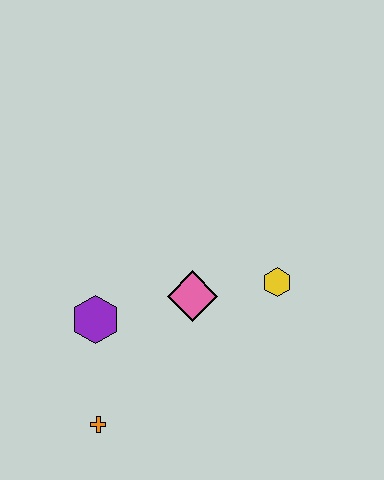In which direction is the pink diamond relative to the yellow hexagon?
The pink diamond is to the left of the yellow hexagon.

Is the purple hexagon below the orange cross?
No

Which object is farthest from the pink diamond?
The orange cross is farthest from the pink diamond.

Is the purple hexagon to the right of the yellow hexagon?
No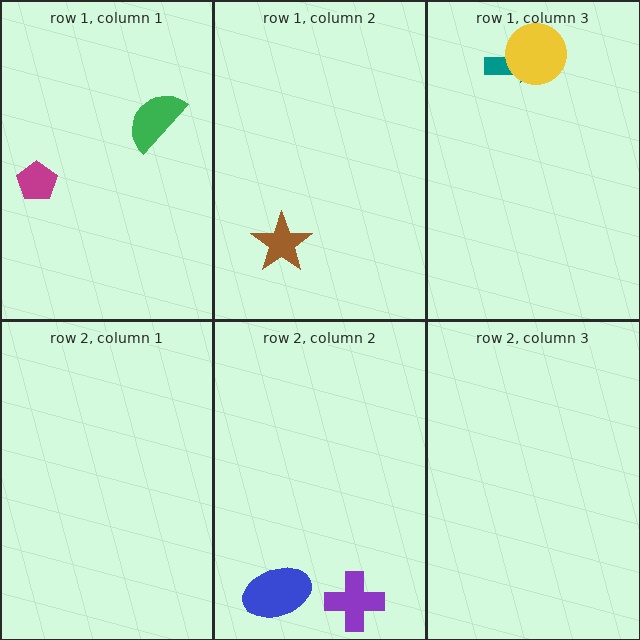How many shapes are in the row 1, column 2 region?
1.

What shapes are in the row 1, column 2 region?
The brown star.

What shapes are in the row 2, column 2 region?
The blue ellipse, the purple cross.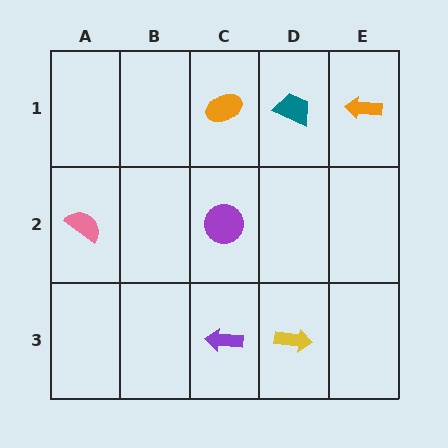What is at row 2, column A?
A pink semicircle.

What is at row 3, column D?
A yellow arrow.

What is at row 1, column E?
An orange arrow.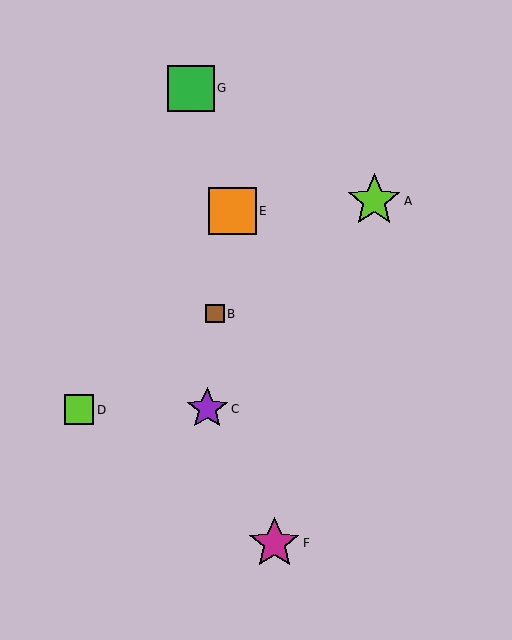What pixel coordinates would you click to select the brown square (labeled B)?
Click at (215, 314) to select the brown square B.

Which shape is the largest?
The lime star (labeled A) is the largest.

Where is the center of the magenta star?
The center of the magenta star is at (274, 543).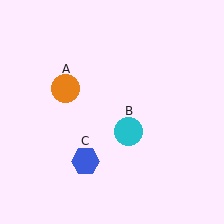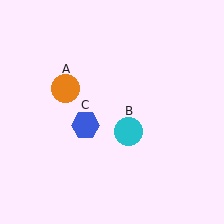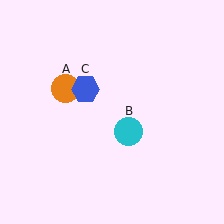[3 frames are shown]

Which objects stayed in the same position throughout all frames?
Orange circle (object A) and cyan circle (object B) remained stationary.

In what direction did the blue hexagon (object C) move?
The blue hexagon (object C) moved up.